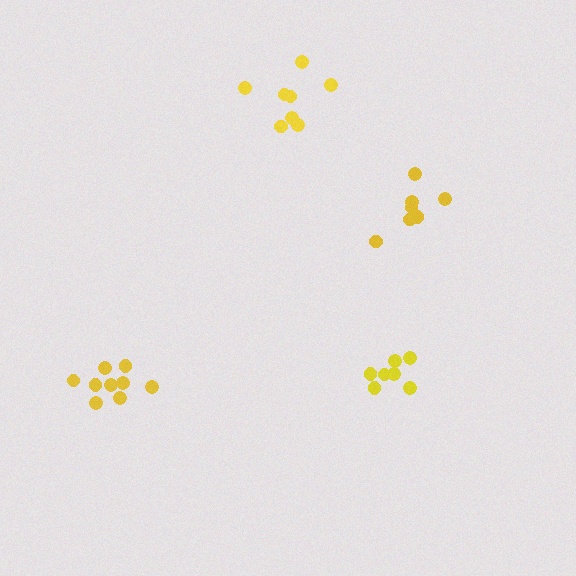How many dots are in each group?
Group 1: 7 dots, Group 2: 8 dots, Group 3: 9 dots, Group 4: 7 dots (31 total).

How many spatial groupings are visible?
There are 4 spatial groupings.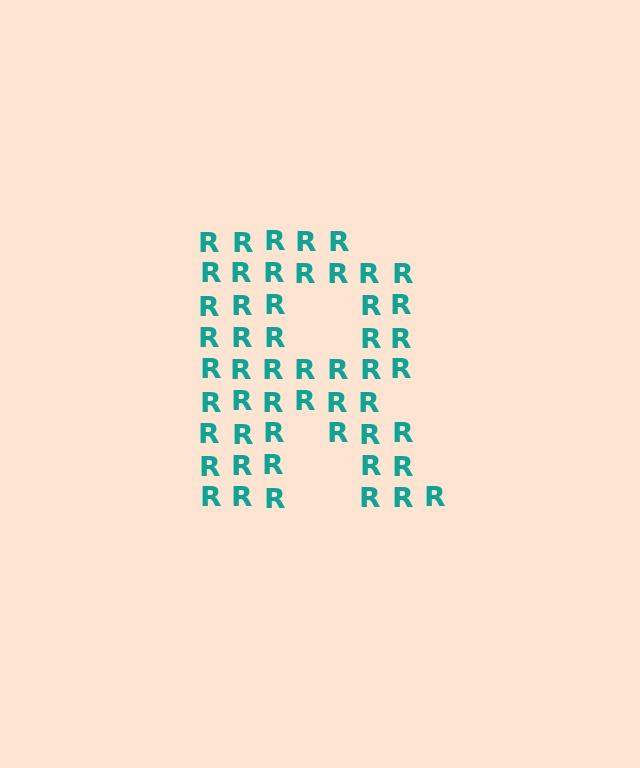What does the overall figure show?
The overall figure shows the letter R.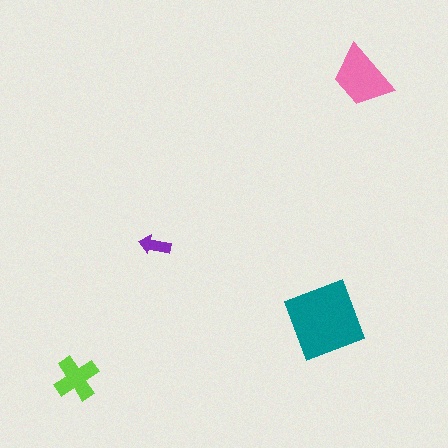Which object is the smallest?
The purple arrow.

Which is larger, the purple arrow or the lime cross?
The lime cross.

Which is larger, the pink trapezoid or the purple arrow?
The pink trapezoid.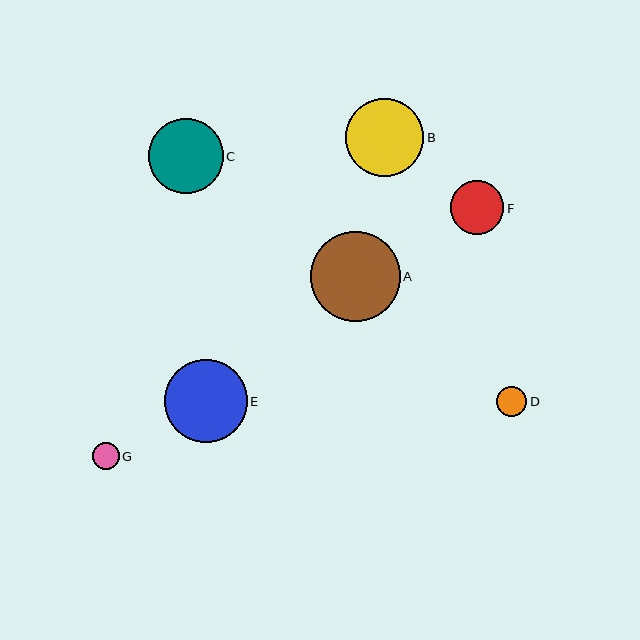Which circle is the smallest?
Circle G is the smallest with a size of approximately 27 pixels.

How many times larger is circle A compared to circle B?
Circle A is approximately 1.2 times the size of circle B.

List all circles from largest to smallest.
From largest to smallest: A, E, B, C, F, D, G.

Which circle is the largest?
Circle A is the largest with a size of approximately 90 pixels.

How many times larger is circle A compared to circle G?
Circle A is approximately 3.4 times the size of circle G.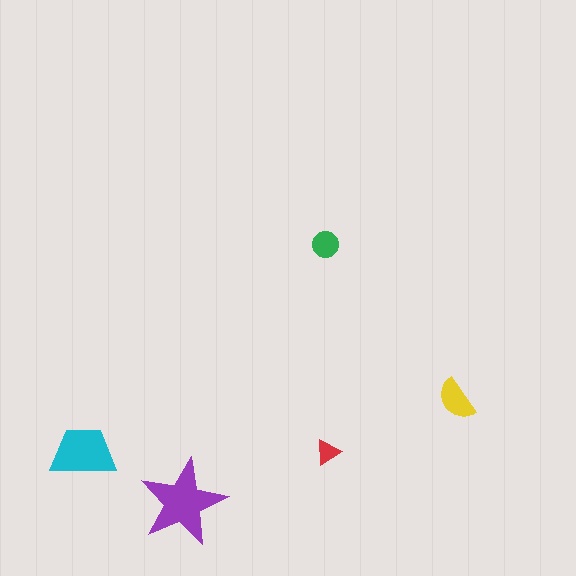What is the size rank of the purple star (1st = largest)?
1st.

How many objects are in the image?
There are 5 objects in the image.